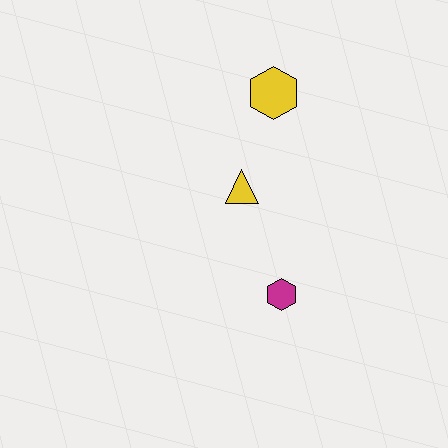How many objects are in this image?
There are 3 objects.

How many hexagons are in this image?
There are 2 hexagons.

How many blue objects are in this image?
There are no blue objects.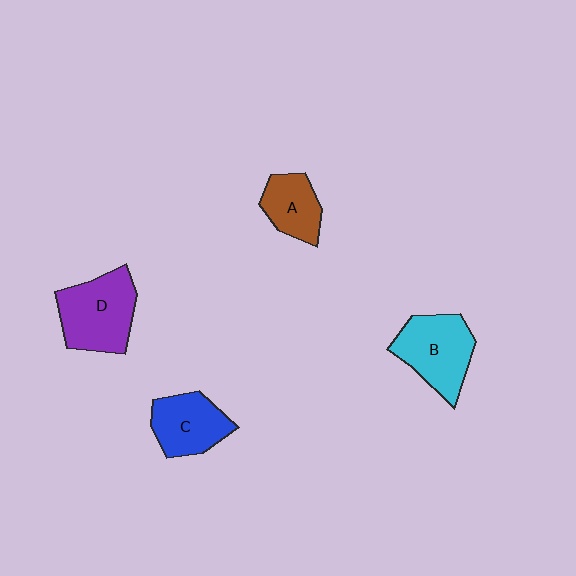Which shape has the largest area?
Shape D (purple).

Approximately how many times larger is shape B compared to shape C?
Approximately 1.2 times.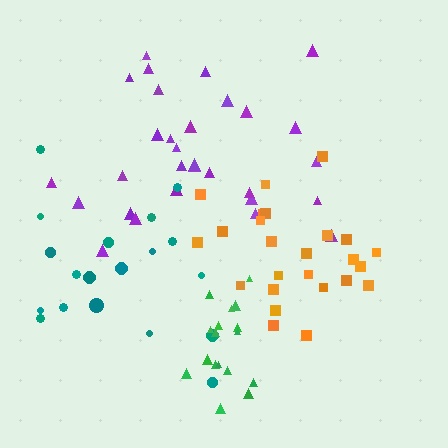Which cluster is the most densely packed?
Green.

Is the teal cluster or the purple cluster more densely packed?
Purple.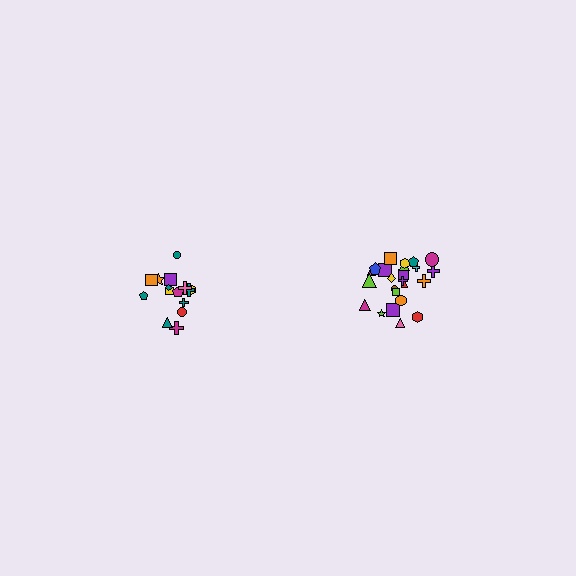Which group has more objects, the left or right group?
The right group.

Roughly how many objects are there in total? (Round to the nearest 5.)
Roughly 40 objects in total.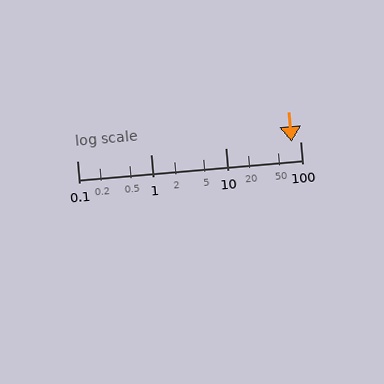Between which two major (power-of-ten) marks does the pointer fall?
The pointer is between 10 and 100.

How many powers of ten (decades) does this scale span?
The scale spans 3 decades, from 0.1 to 100.